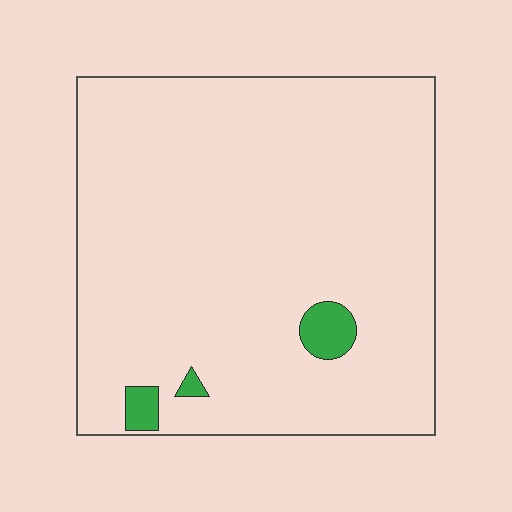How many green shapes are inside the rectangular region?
3.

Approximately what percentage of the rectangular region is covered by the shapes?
Approximately 5%.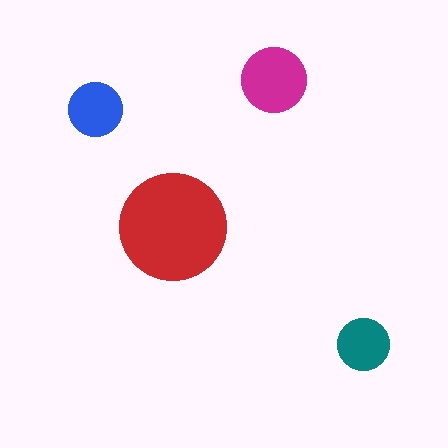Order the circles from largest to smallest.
the red one, the magenta one, the blue one, the teal one.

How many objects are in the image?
There are 4 objects in the image.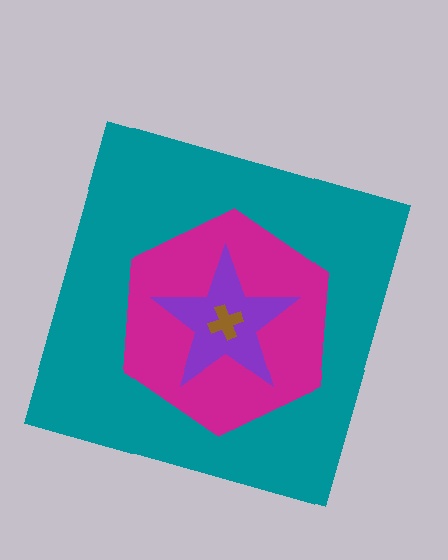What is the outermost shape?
The teal square.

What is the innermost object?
The brown cross.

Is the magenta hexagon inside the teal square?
Yes.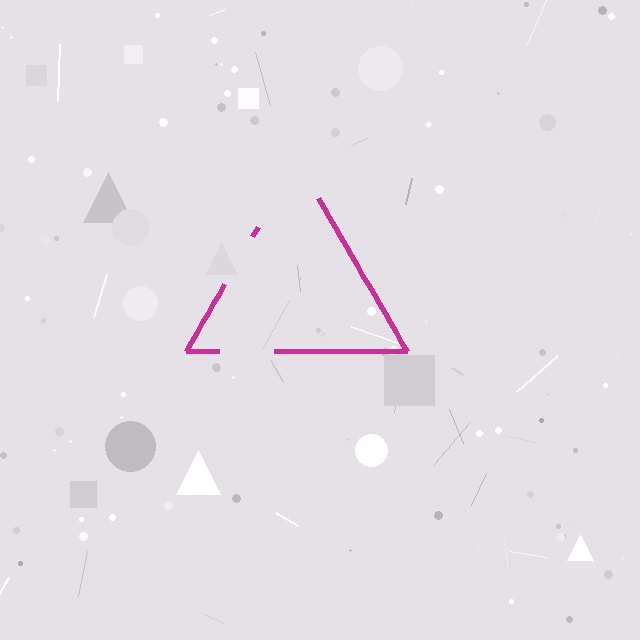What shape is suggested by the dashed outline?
The dashed outline suggests a triangle.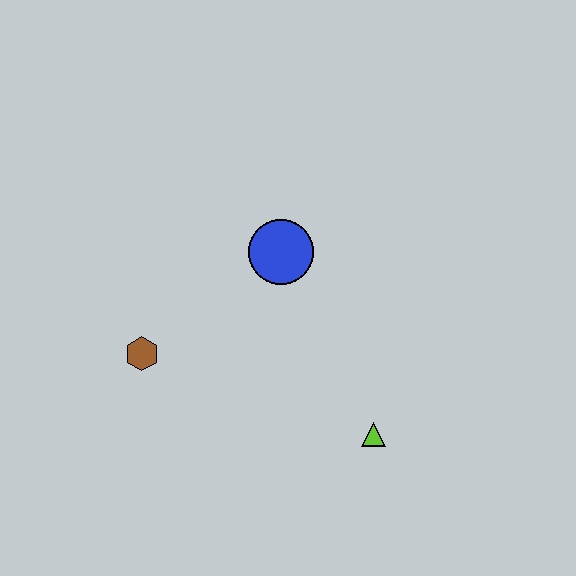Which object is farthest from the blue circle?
The lime triangle is farthest from the blue circle.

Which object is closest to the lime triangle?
The blue circle is closest to the lime triangle.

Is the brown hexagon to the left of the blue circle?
Yes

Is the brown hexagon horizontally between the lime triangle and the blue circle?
No